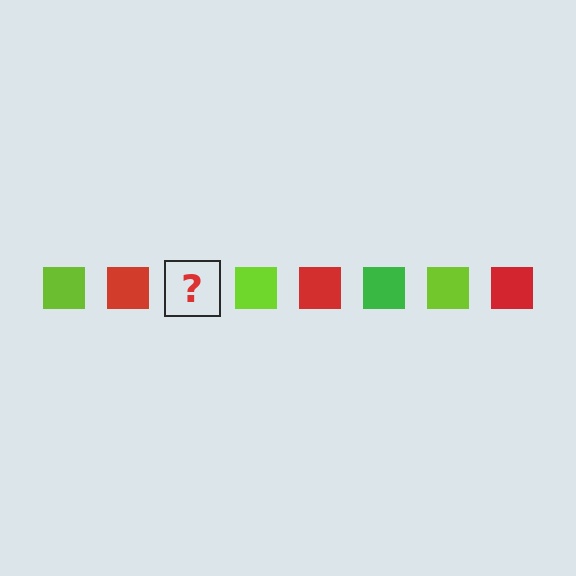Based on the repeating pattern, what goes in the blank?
The blank should be a green square.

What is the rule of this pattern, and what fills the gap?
The rule is that the pattern cycles through lime, red, green squares. The gap should be filled with a green square.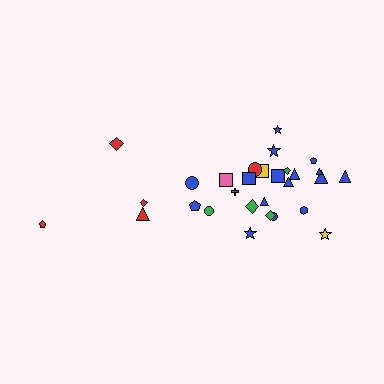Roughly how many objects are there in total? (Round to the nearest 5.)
Roughly 30 objects in total.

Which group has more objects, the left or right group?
The right group.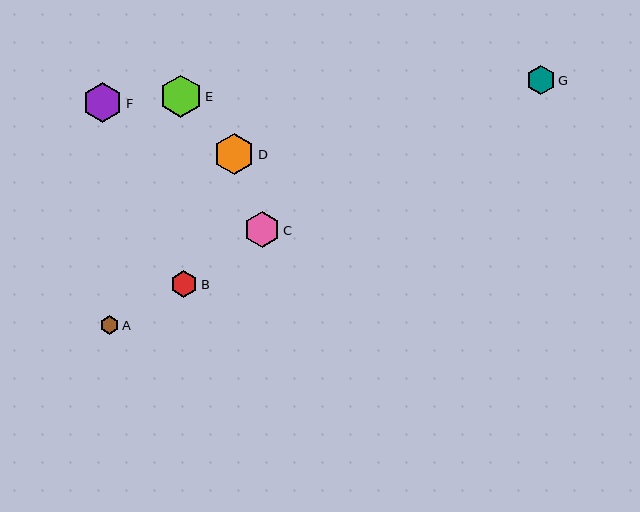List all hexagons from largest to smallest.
From largest to smallest: E, D, F, C, G, B, A.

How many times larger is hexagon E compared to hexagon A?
Hexagon E is approximately 2.3 times the size of hexagon A.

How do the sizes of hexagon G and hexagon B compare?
Hexagon G and hexagon B are approximately the same size.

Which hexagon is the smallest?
Hexagon A is the smallest with a size of approximately 19 pixels.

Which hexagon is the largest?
Hexagon E is the largest with a size of approximately 42 pixels.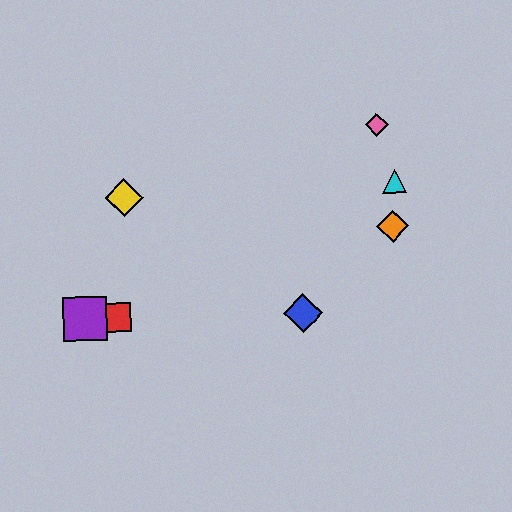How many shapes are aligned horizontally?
4 shapes (the red square, the blue diamond, the green square, the purple square) are aligned horizontally.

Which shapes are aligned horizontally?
The red square, the blue diamond, the green square, the purple square are aligned horizontally.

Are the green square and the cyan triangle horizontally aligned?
No, the green square is at y≈319 and the cyan triangle is at y≈181.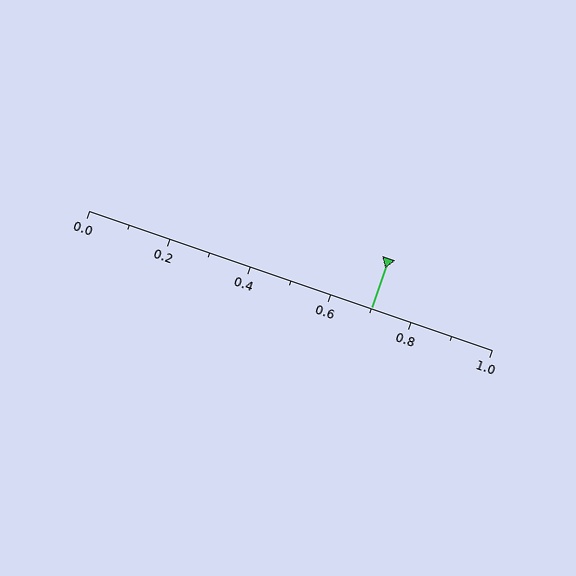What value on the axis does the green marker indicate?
The marker indicates approximately 0.7.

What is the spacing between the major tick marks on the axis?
The major ticks are spaced 0.2 apart.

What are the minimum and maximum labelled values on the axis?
The axis runs from 0.0 to 1.0.